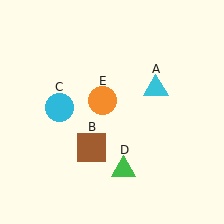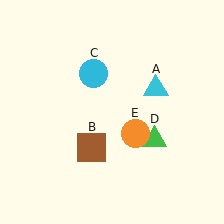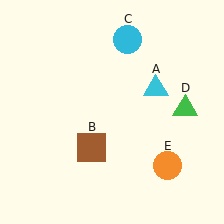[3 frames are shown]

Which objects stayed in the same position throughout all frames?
Cyan triangle (object A) and brown square (object B) remained stationary.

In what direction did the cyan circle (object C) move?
The cyan circle (object C) moved up and to the right.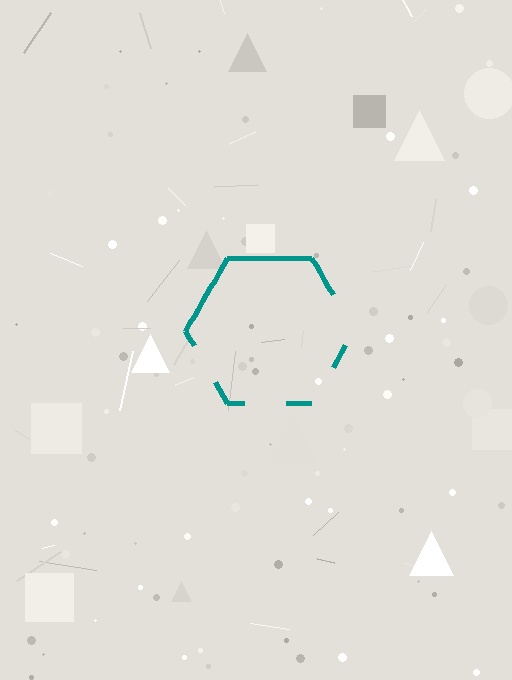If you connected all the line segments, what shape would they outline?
They would outline a hexagon.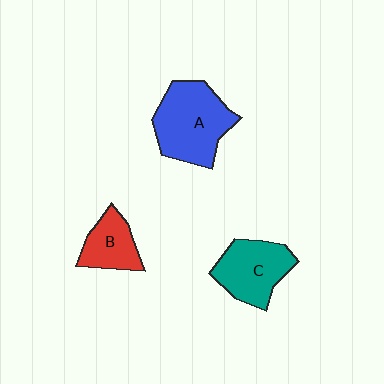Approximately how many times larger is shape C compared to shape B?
Approximately 1.5 times.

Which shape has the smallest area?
Shape B (red).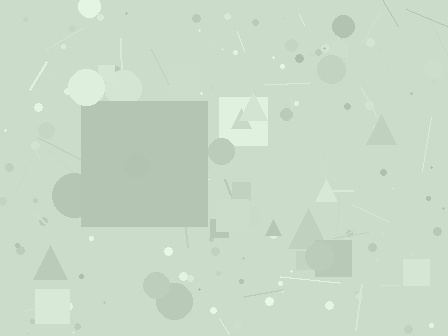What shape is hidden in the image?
A square is hidden in the image.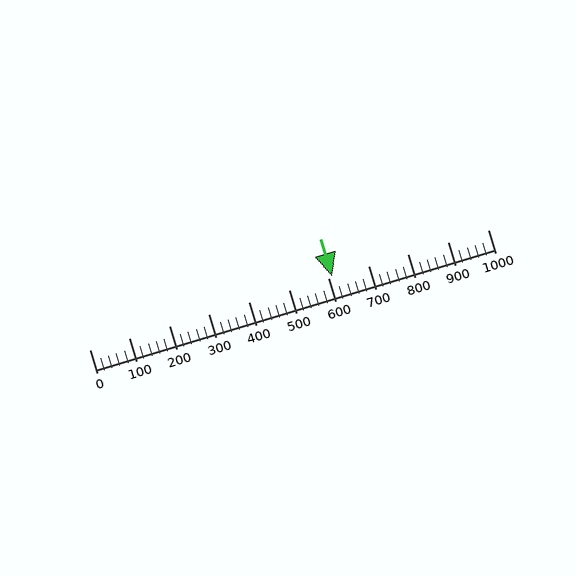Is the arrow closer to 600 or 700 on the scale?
The arrow is closer to 600.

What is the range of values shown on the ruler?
The ruler shows values from 0 to 1000.